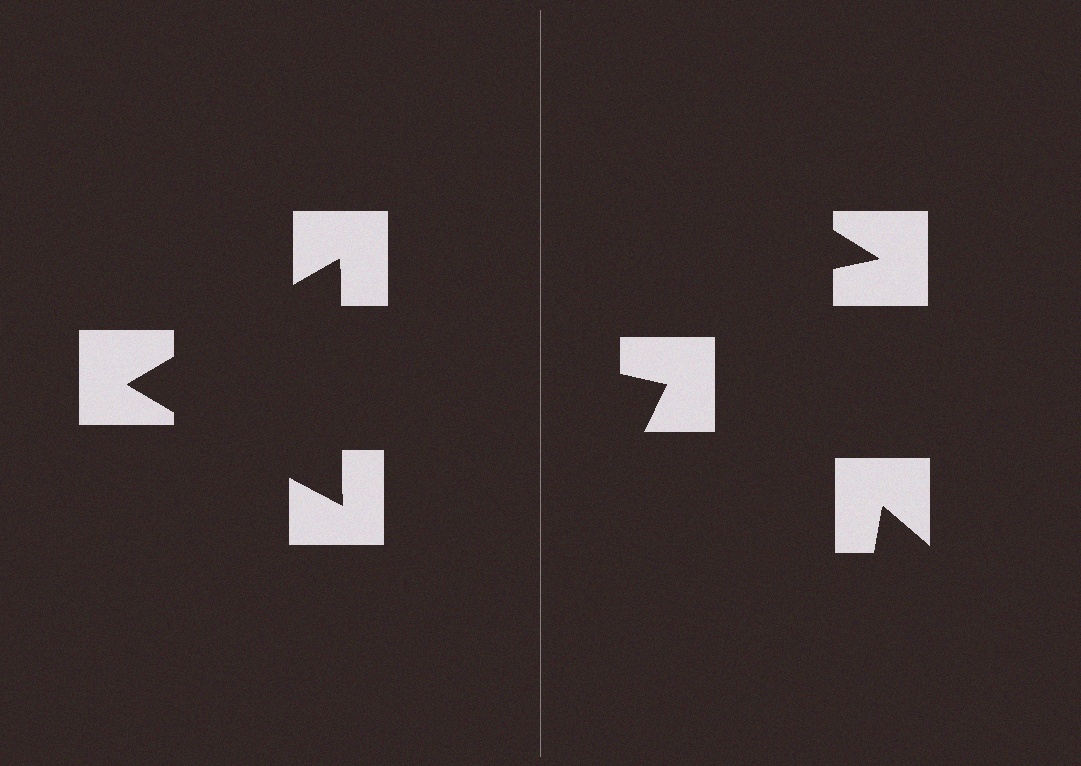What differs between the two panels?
The notched squares are positioned identically on both sides; only the wedge orientations differ. On the left they align to a triangle; on the right they are misaligned.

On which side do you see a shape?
An illusory triangle appears on the left side. On the right side the wedge cuts are rotated, so no coherent shape forms.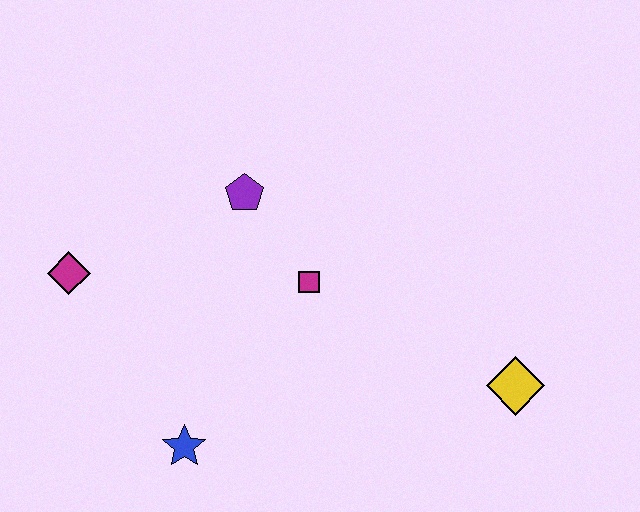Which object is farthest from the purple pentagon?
The yellow diamond is farthest from the purple pentagon.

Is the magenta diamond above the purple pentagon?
No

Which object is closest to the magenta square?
The purple pentagon is closest to the magenta square.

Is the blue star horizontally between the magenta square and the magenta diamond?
Yes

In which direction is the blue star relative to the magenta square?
The blue star is below the magenta square.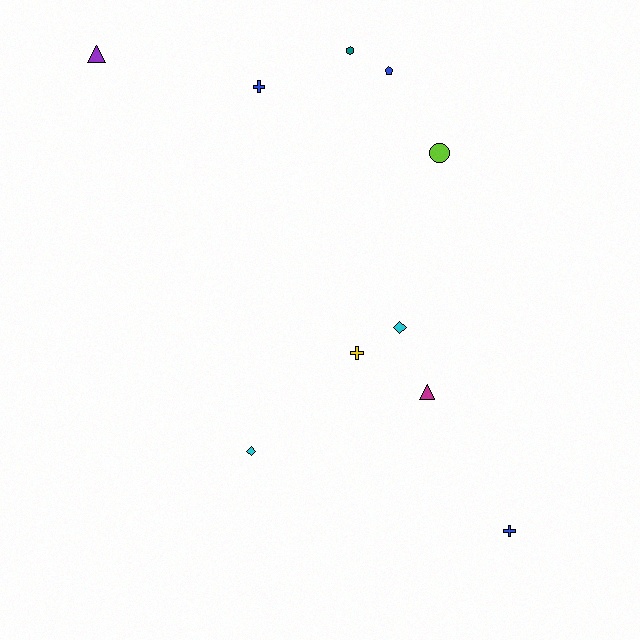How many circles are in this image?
There is 1 circle.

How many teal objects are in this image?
There is 1 teal object.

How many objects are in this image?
There are 10 objects.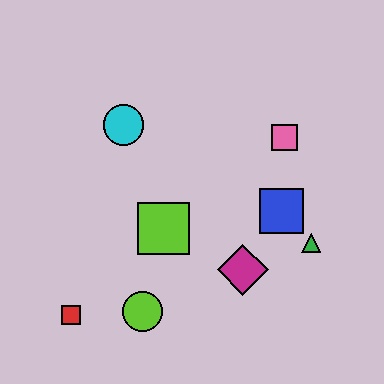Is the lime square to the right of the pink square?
No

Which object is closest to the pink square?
The blue square is closest to the pink square.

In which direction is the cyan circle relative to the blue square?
The cyan circle is to the left of the blue square.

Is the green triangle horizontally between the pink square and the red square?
No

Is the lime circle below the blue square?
Yes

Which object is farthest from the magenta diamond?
The cyan circle is farthest from the magenta diamond.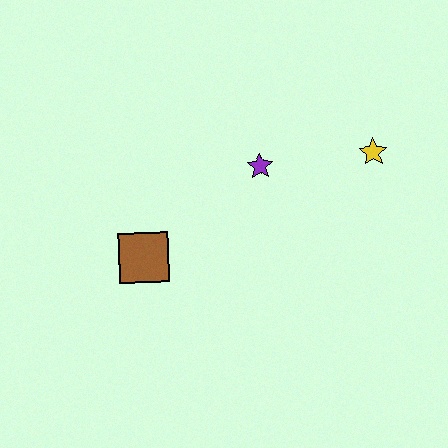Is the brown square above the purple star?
No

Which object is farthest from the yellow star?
The brown square is farthest from the yellow star.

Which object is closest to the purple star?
The yellow star is closest to the purple star.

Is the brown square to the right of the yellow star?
No